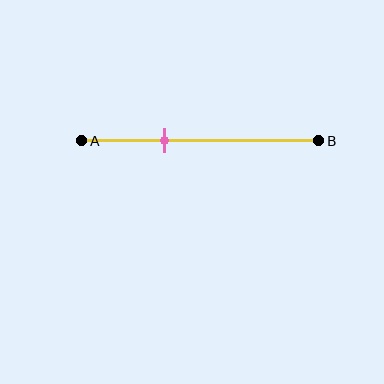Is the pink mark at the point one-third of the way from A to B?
Yes, the mark is approximately at the one-third point.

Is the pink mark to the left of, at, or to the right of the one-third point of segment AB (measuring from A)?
The pink mark is approximately at the one-third point of segment AB.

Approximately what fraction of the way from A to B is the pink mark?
The pink mark is approximately 35% of the way from A to B.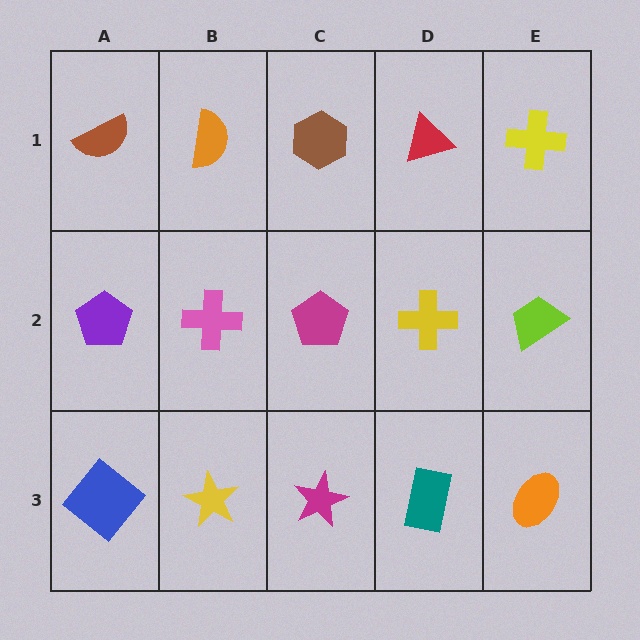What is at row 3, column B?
A yellow star.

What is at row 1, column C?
A brown hexagon.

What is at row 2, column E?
A lime trapezoid.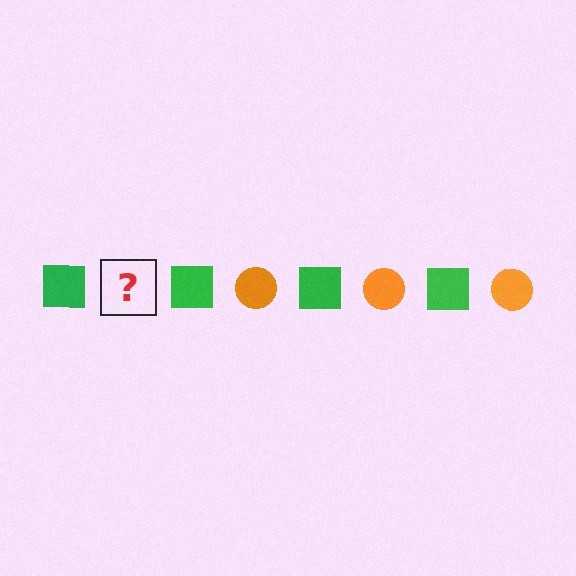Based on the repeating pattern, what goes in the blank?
The blank should be an orange circle.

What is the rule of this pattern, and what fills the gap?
The rule is that the pattern alternates between green square and orange circle. The gap should be filled with an orange circle.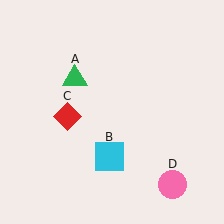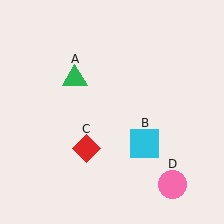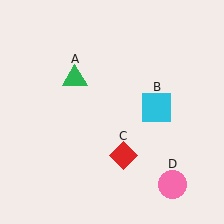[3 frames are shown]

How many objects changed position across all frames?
2 objects changed position: cyan square (object B), red diamond (object C).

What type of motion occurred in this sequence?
The cyan square (object B), red diamond (object C) rotated counterclockwise around the center of the scene.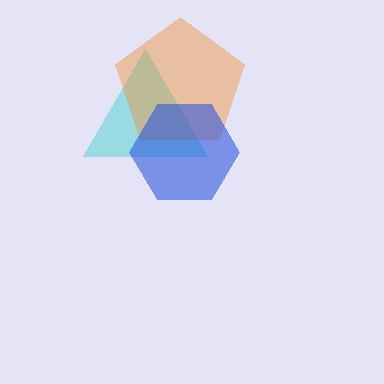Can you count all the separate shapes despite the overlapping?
Yes, there are 3 separate shapes.